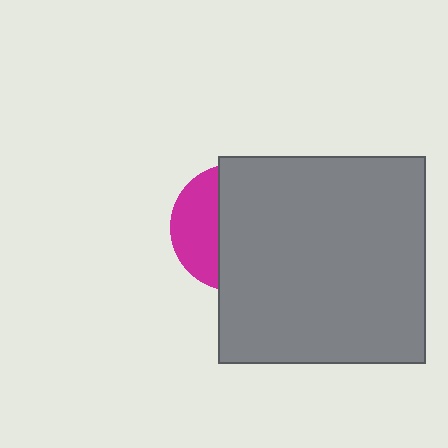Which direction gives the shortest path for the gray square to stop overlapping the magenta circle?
Moving right gives the shortest separation.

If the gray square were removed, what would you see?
You would see the complete magenta circle.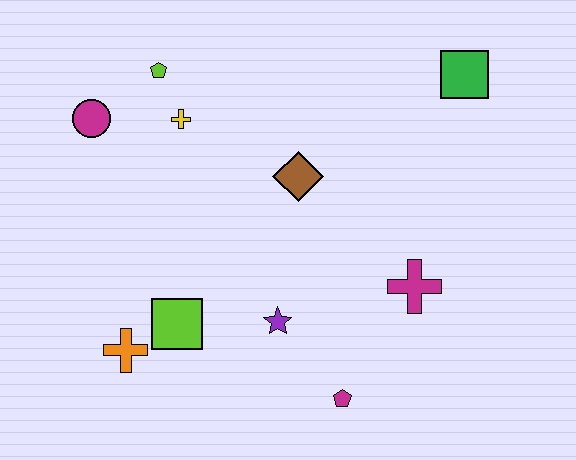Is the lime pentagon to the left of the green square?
Yes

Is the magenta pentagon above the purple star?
No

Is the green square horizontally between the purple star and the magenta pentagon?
No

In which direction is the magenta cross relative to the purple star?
The magenta cross is to the right of the purple star.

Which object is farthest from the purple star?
The green square is farthest from the purple star.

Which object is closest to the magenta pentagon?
The purple star is closest to the magenta pentagon.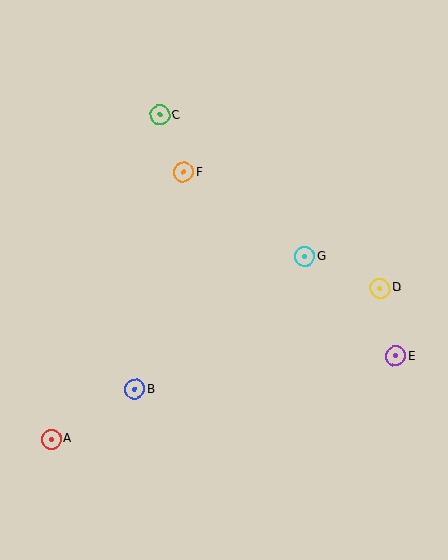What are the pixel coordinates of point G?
Point G is at (305, 257).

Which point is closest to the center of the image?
Point G at (305, 257) is closest to the center.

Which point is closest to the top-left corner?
Point C is closest to the top-left corner.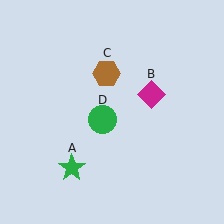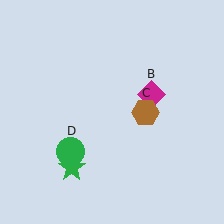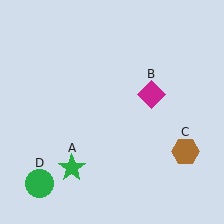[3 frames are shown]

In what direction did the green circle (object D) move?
The green circle (object D) moved down and to the left.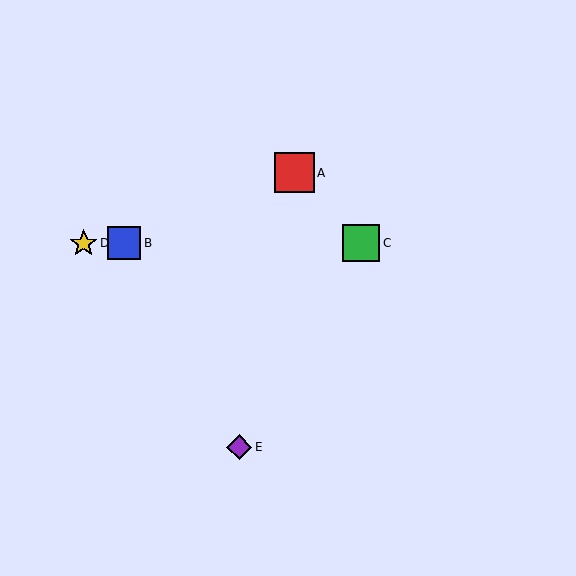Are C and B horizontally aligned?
Yes, both are at y≈243.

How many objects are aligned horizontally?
3 objects (B, C, D) are aligned horizontally.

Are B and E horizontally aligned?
No, B is at y≈243 and E is at y≈447.